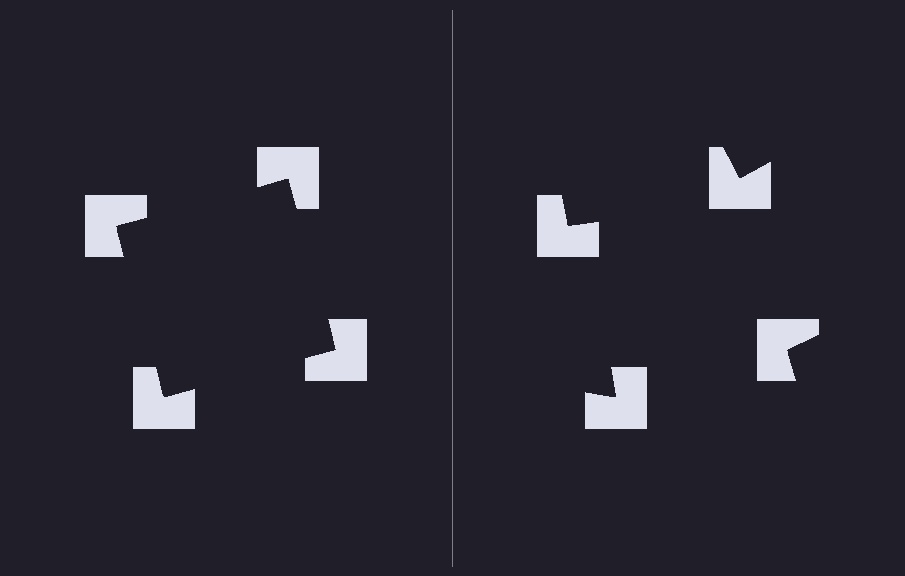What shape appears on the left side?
An illusory square.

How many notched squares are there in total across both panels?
8 — 4 on each side.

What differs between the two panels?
The notched squares are positioned identically on both sides; only the wedge orientations differ. On the left they align to a square; on the right they are misaligned.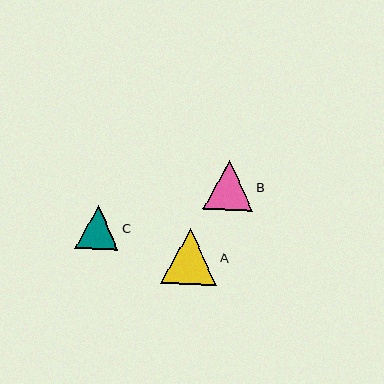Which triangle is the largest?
Triangle A is the largest with a size of approximately 56 pixels.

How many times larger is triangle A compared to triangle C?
Triangle A is approximately 1.3 times the size of triangle C.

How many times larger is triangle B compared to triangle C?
Triangle B is approximately 1.2 times the size of triangle C.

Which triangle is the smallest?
Triangle C is the smallest with a size of approximately 43 pixels.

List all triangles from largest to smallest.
From largest to smallest: A, B, C.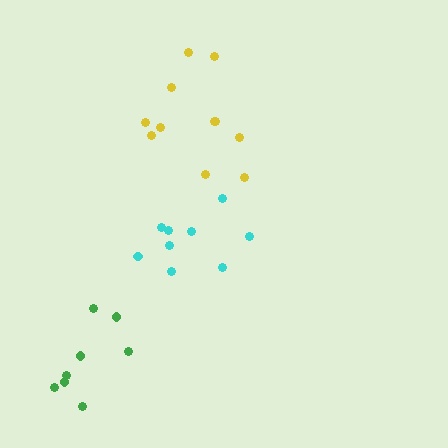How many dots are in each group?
Group 1: 8 dots, Group 2: 11 dots, Group 3: 9 dots (28 total).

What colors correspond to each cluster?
The clusters are colored: green, yellow, cyan.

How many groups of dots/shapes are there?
There are 3 groups.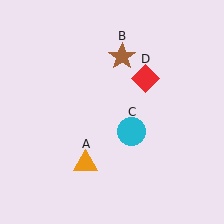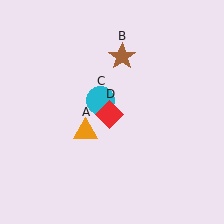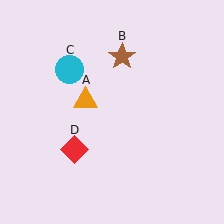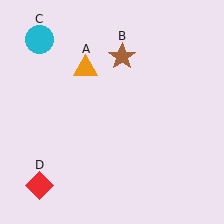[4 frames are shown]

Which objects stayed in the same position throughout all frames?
Brown star (object B) remained stationary.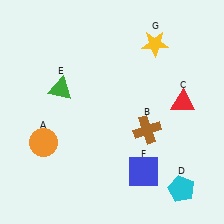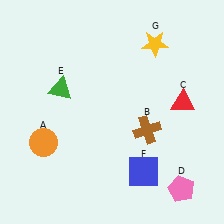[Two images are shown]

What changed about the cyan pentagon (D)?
In Image 1, D is cyan. In Image 2, it changed to pink.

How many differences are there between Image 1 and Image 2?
There is 1 difference between the two images.